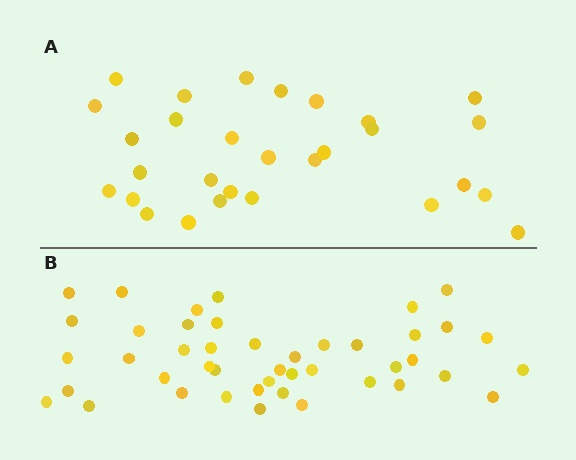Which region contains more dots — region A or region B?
Region B (the bottom region) has more dots.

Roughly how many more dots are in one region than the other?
Region B has approximately 15 more dots than region A.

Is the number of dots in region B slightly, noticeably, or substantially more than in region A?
Region B has substantially more. The ratio is roughly 1.5 to 1.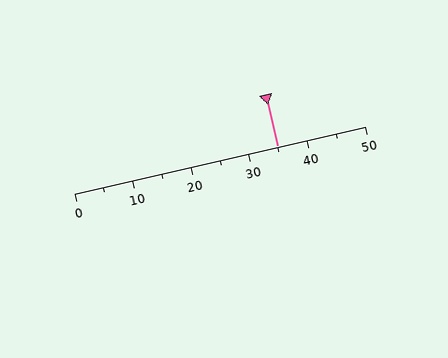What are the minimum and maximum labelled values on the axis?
The axis runs from 0 to 50.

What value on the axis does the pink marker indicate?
The marker indicates approximately 35.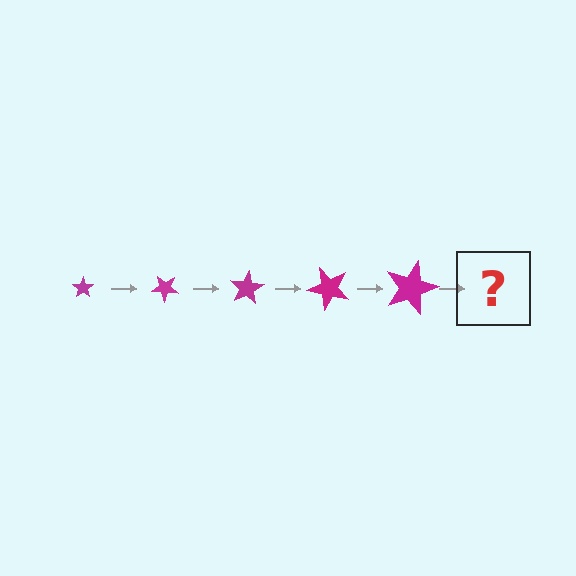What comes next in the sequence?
The next element should be a star, larger than the previous one and rotated 200 degrees from the start.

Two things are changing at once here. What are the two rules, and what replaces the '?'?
The two rules are that the star grows larger each step and it rotates 40 degrees each step. The '?' should be a star, larger than the previous one and rotated 200 degrees from the start.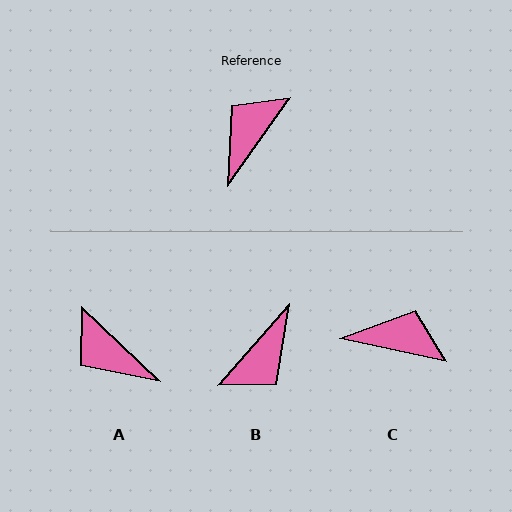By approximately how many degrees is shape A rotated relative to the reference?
Approximately 82 degrees counter-clockwise.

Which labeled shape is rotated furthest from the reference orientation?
B, about 174 degrees away.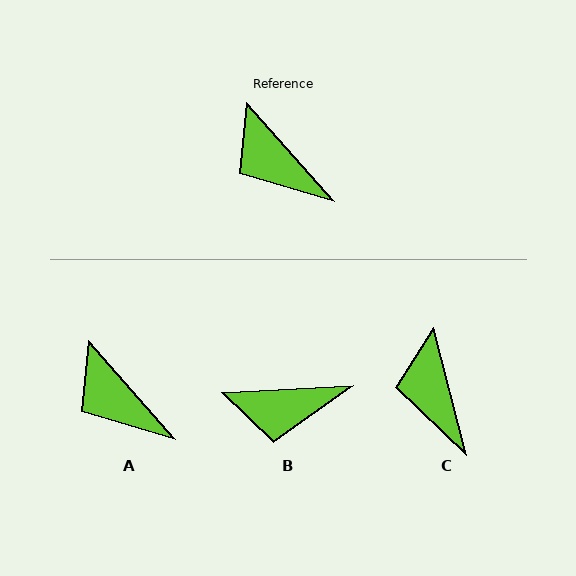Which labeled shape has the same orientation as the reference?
A.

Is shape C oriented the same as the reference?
No, it is off by about 27 degrees.